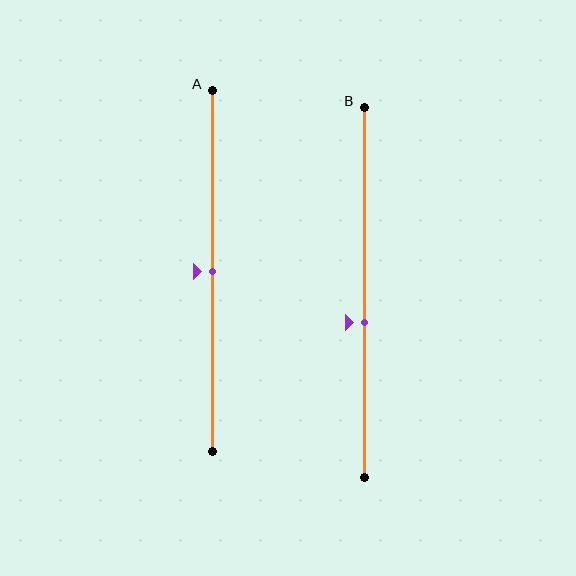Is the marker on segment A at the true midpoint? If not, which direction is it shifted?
Yes, the marker on segment A is at the true midpoint.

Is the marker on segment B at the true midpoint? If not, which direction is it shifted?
No, the marker on segment B is shifted downward by about 8% of the segment length.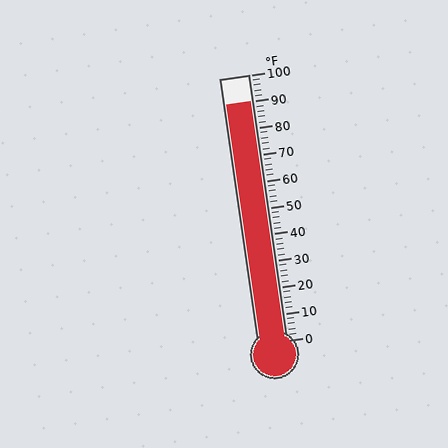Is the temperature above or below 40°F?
The temperature is above 40°F.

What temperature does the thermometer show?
The thermometer shows approximately 90°F.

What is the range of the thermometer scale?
The thermometer scale ranges from 0°F to 100°F.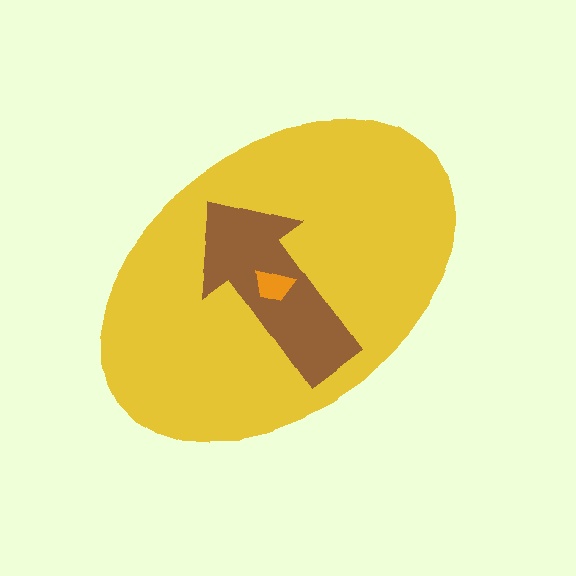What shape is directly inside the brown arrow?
The orange trapezoid.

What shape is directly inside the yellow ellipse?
The brown arrow.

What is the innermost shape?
The orange trapezoid.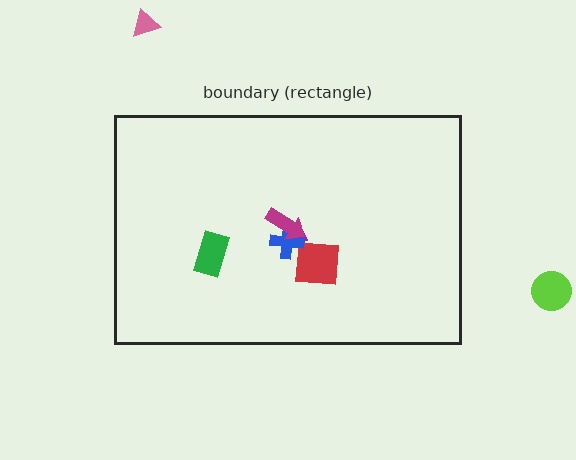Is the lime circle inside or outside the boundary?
Outside.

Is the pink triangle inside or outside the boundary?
Outside.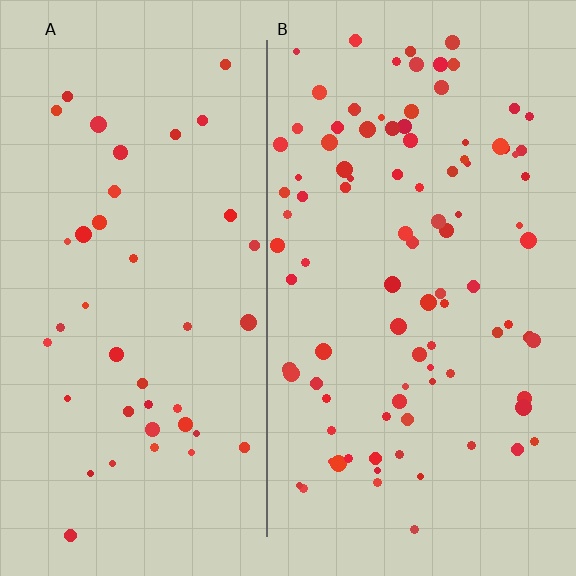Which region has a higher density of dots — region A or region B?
B (the right).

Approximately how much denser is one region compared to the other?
Approximately 2.3× — region B over region A.